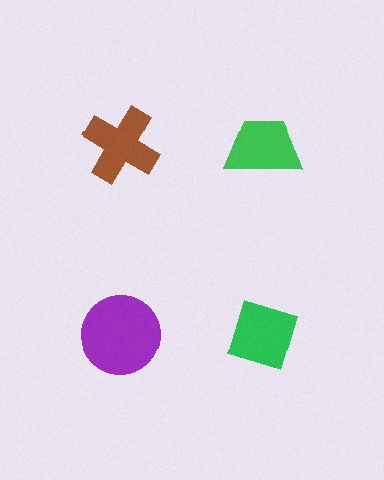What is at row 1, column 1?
A brown cross.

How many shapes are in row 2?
2 shapes.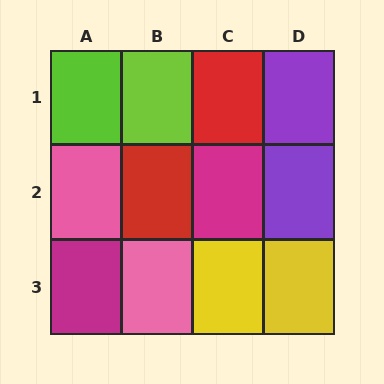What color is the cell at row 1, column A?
Lime.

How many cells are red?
2 cells are red.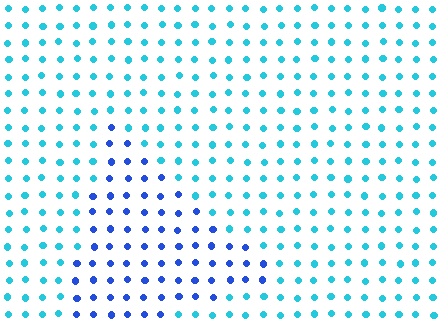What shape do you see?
I see a triangle.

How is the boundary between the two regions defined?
The boundary is defined purely by a slight shift in hue (about 41 degrees). Spacing, size, and orientation are identical on both sides.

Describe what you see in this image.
The image is filled with small cyan elements in a uniform arrangement. A triangle-shaped region is visible where the elements are tinted to a slightly different hue, forming a subtle color boundary.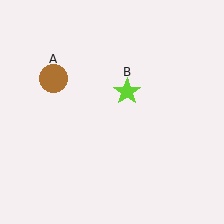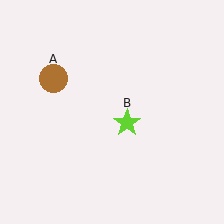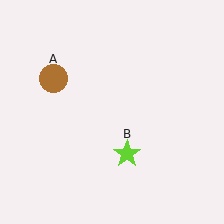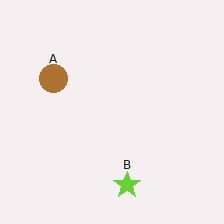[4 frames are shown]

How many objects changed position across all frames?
1 object changed position: lime star (object B).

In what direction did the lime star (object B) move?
The lime star (object B) moved down.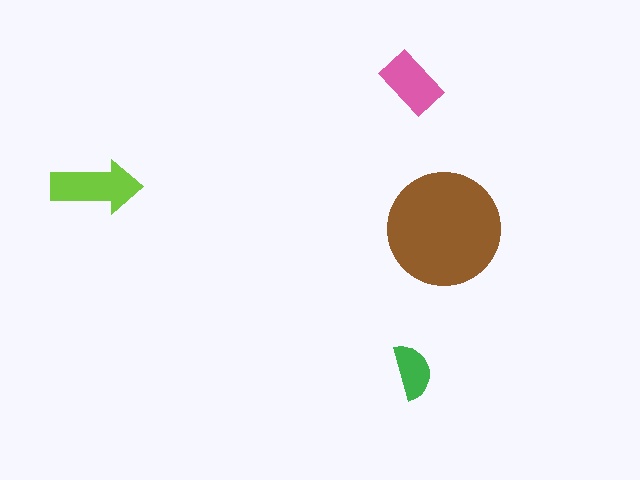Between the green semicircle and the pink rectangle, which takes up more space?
The pink rectangle.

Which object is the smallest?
The green semicircle.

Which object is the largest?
The brown circle.